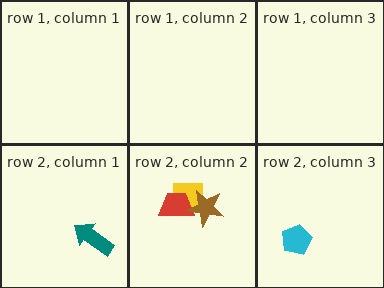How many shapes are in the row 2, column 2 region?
3.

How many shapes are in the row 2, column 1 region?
1.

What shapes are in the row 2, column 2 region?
The yellow square, the red trapezoid, the brown star.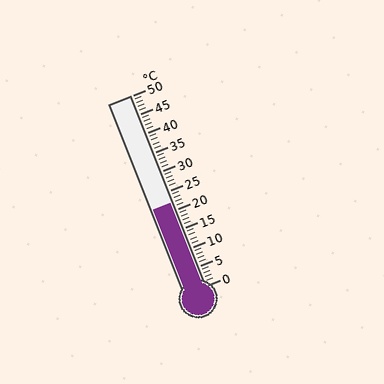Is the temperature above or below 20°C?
The temperature is above 20°C.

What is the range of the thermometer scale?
The thermometer scale ranges from 0°C to 50°C.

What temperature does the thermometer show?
The thermometer shows approximately 22°C.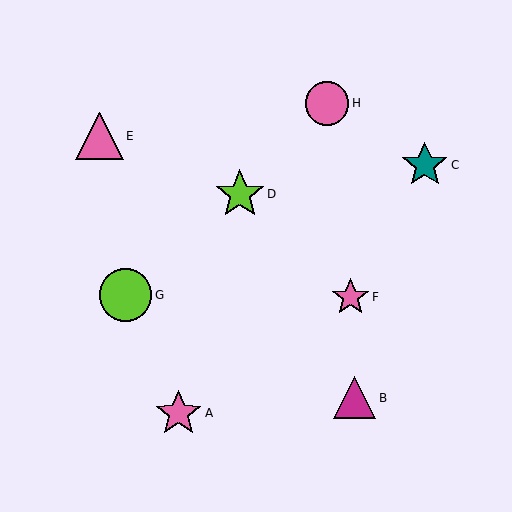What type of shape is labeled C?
Shape C is a teal star.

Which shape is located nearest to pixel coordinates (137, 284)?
The lime circle (labeled G) at (125, 295) is nearest to that location.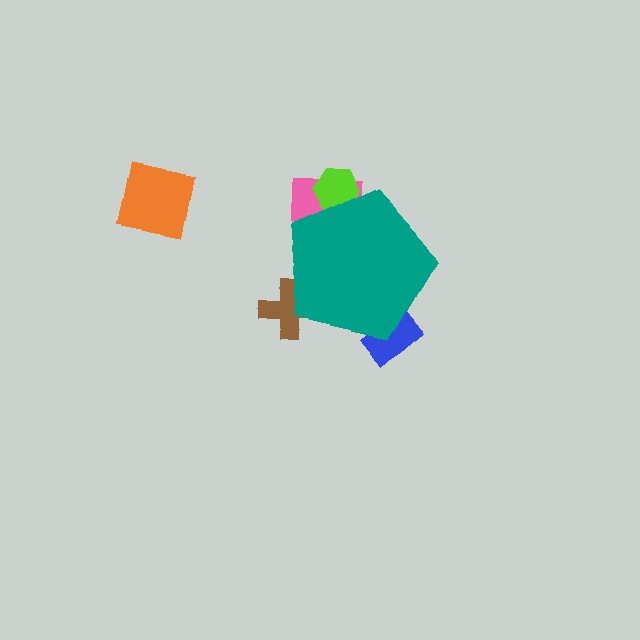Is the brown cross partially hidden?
Yes, the brown cross is partially hidden behind the teal pentagon.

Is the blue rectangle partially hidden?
Yes, the blue rectangle is partially hidden behind the teal pentagon.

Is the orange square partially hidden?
No, the orange square is fully visible.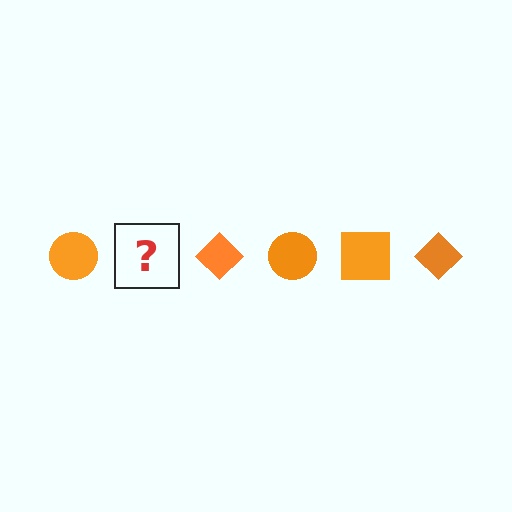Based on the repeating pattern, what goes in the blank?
The blank should be an orange square.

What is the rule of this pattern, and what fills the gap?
The rule is that the pattern cycles through circle, square, diamond shapes in orange. The gap should be filled with an orange square.